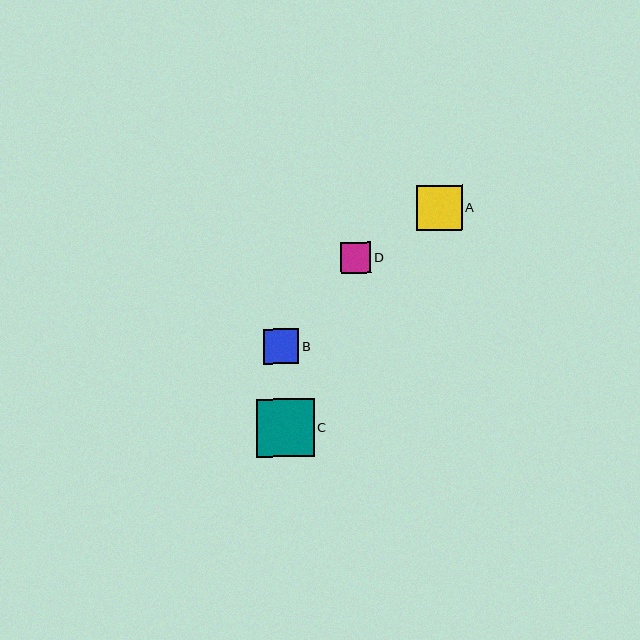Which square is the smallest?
Square D is the smallest with a size of approximately 31 pixels.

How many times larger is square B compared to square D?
Square B is approximately 1.1 times the size of square D.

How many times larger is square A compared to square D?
Square A is approximately 1.5 times the size of square D.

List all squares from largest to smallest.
From largest to smallest: C, A, B, D.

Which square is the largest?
Square C is the largest with a size of approximately 58 pixels.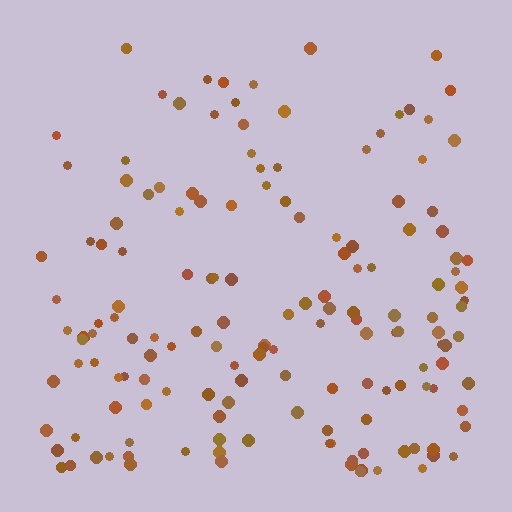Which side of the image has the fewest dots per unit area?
The top.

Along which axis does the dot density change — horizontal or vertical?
Vertical.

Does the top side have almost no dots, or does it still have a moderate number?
Still a moderate number, just noticeably fewer than the bottom.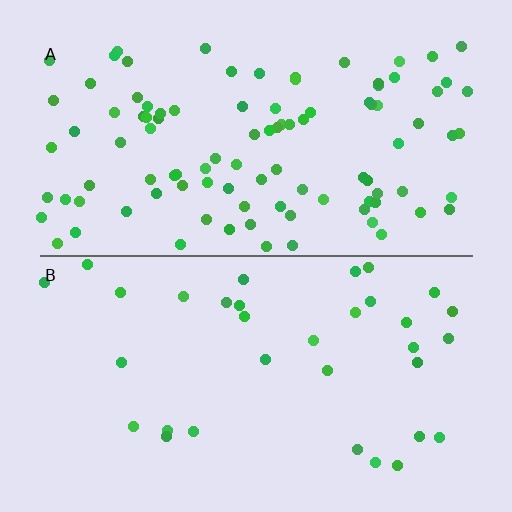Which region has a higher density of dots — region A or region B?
A (the top).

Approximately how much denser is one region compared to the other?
Approximately 3.0× — region A over region B.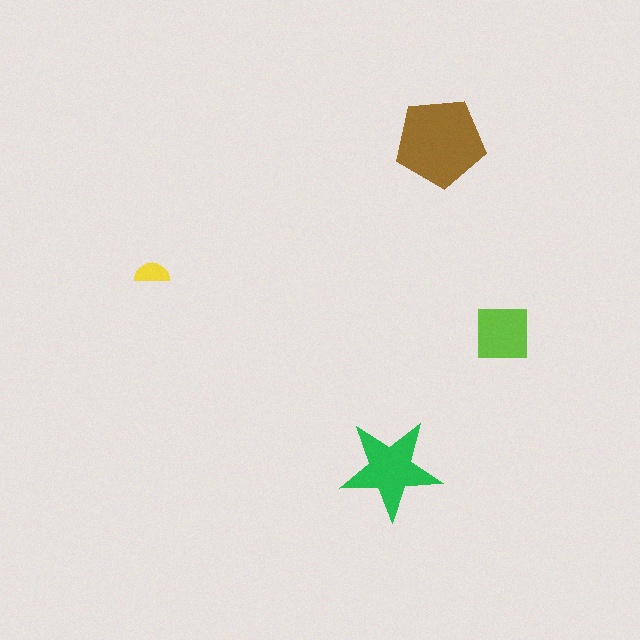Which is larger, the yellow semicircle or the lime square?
The lime square.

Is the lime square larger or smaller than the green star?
Smaller.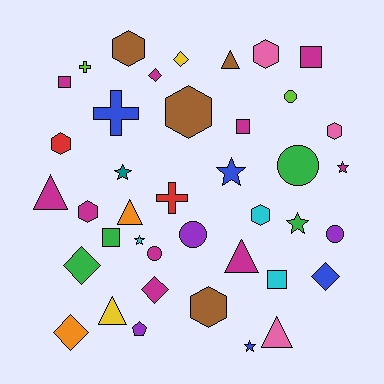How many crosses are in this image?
There are 3 crosses.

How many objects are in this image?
There are 40 objects.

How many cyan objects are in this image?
There are 3 cyan objects.